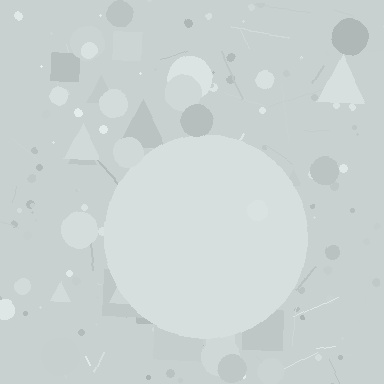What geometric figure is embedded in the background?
A circle is embedded in the background.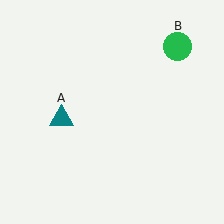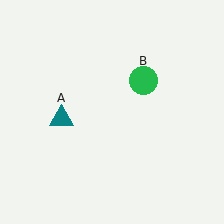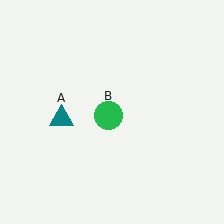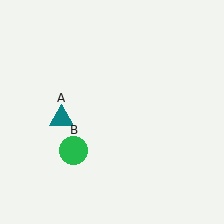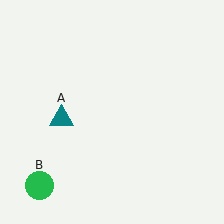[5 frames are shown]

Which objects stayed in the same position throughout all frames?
Teal triangle (object A) remained stationary.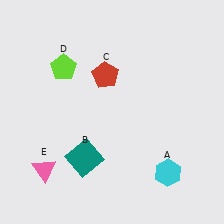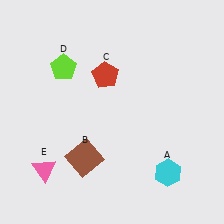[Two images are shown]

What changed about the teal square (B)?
In Image 1, B is teal. In Image 2, it changed to brown.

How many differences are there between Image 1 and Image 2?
There is 1 difference between the two images.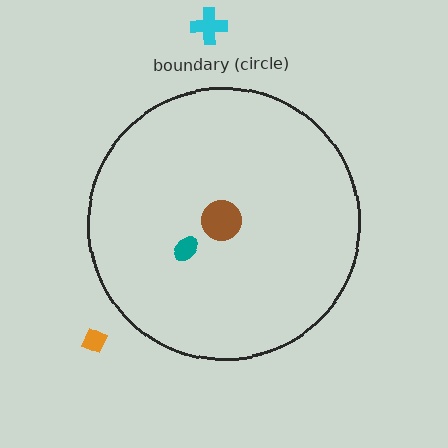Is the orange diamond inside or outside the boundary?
Outside.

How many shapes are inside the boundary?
2 inside, 2 outside.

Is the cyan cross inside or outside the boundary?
Outside.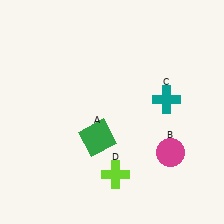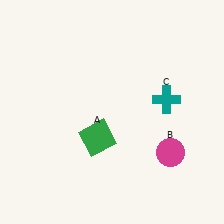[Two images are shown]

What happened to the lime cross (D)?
The lime cross (D) was removed in Image 2. It was in the bottom-right area of Image 1.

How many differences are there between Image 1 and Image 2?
There is 1 difference between the two images.